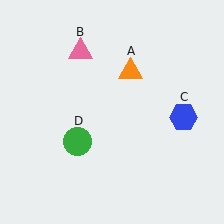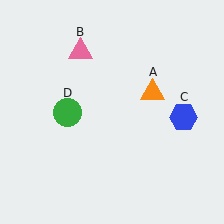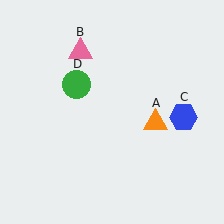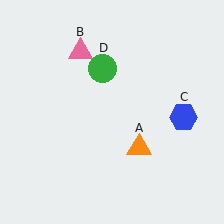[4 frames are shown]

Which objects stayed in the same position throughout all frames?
Pink triangle (object B) and blue hexagon (object C) remained stationary.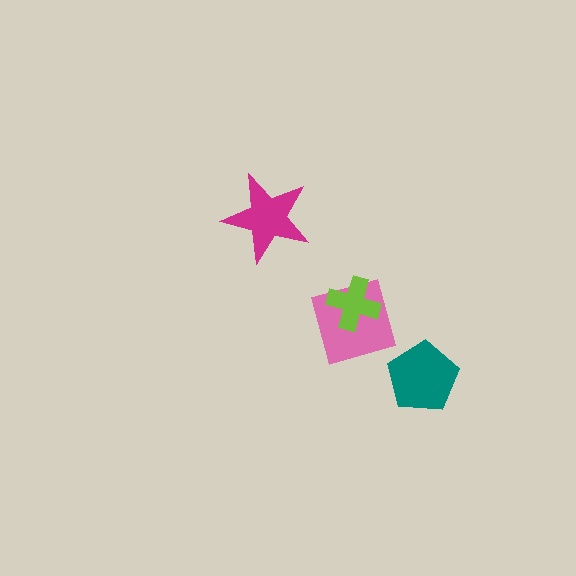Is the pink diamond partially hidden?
Yes, it is partially covered by another shape.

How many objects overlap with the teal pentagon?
0 objects overlap with the teal pentagon.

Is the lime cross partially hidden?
No, no other shape covers it.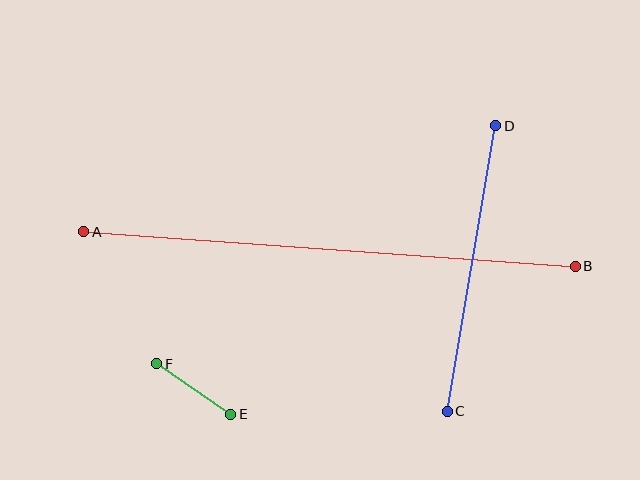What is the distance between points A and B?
The distance is approximately 492 pixels.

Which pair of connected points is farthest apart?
Points A and B are farthest apart.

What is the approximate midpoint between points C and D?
The midpoint is at approximately (472, 269) pixels.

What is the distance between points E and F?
The distance is approximately 90 pixels.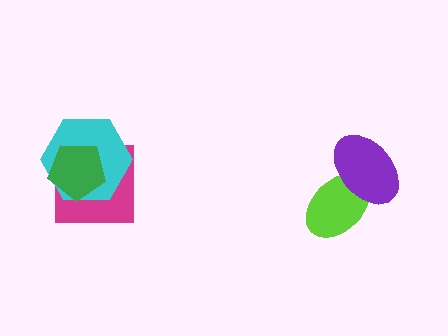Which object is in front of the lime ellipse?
The purple ellipse is in front of the lime ellipse.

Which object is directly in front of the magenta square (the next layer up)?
The cyan hexagon is directly in front of the magenta square.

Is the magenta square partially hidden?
Yes, it is partially covered by another shape.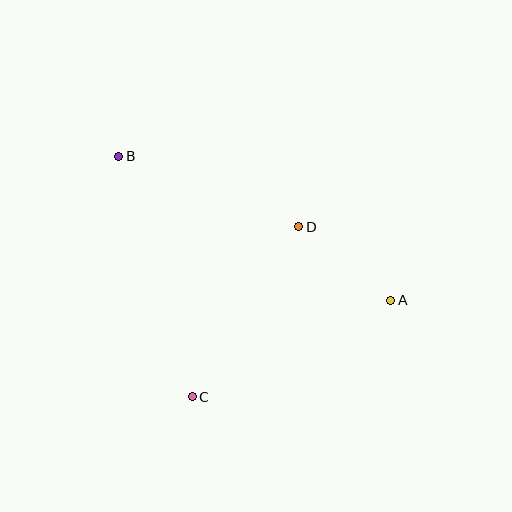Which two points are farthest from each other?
Points A and B are farthest from each other.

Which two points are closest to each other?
Points A and D are closest to each other.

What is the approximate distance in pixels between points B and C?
The distance between B and C is approximately 251 pixels.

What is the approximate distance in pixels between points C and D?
The distance between C and D is approximately 201 pixels.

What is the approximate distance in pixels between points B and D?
The distance between B and D is approximately 193 pixels.